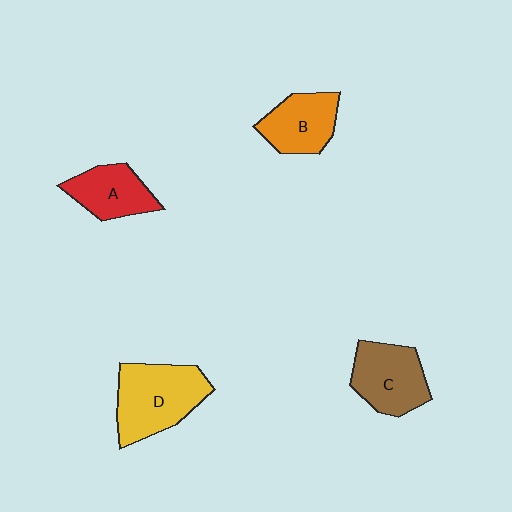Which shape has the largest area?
Shape D (yellow).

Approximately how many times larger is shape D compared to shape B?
Approximately 1.5 times.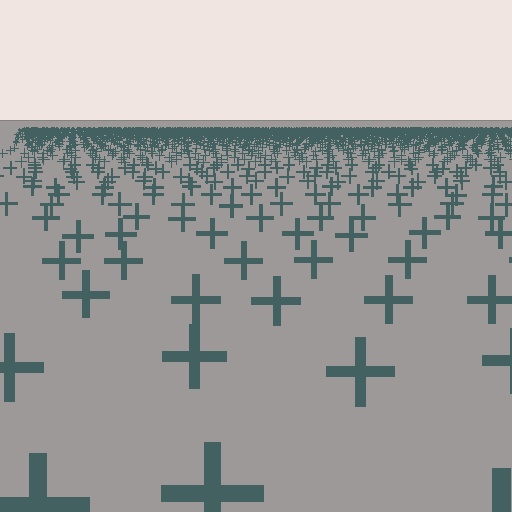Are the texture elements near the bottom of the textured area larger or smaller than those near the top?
Larger. Near the bottom, elements are closer to the viewer and appear at a bigger on-screen size.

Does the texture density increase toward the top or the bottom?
Density increases toward the top.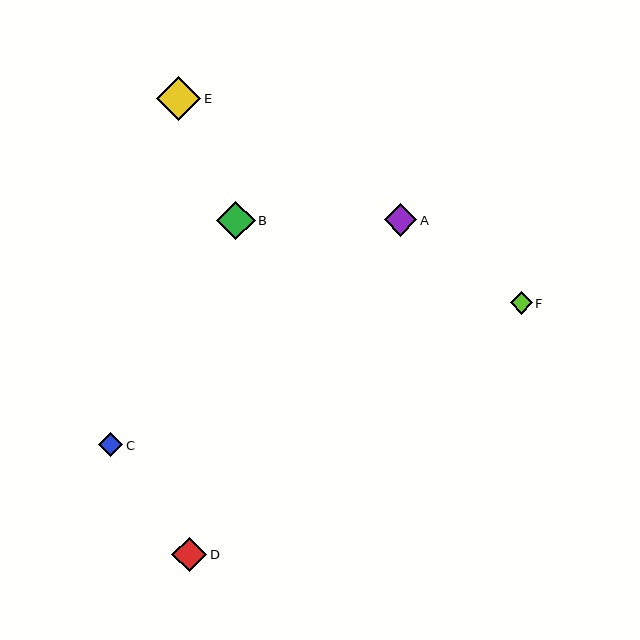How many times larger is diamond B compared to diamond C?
Diamond B is approximately 1.6 times the size of diamond C.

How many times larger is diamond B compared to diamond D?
Diamond B is approximately 1.1 times the size of diamond D.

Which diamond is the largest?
Diamond E is the largest with a size of approximately 44 pixels.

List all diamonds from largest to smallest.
From largest to smallest: E, B, D, A, C, F.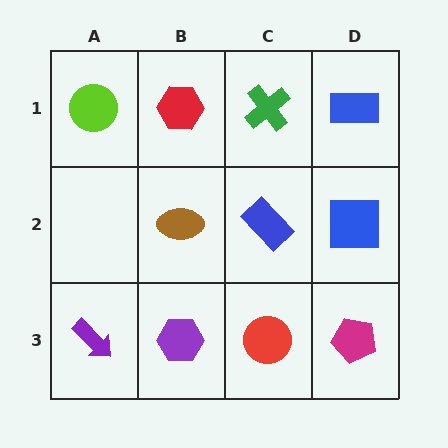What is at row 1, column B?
A red hexagon.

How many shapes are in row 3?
4 shapes.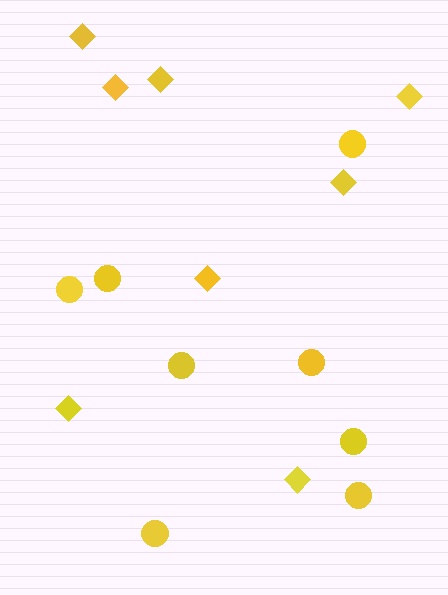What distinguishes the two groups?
There are 2 groups: one group of diamonds (8) and one group of circles (8).